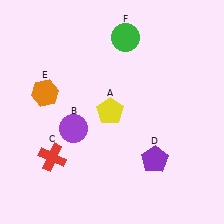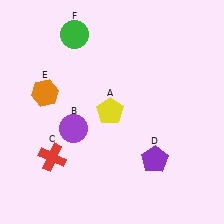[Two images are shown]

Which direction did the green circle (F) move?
The green circle (F) moved left.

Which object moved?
The green circle (F) moved left.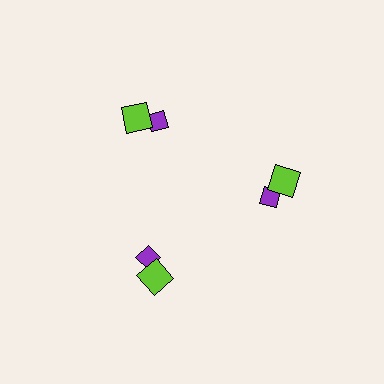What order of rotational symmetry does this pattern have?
This pattern has 3-fold rotational symmetry.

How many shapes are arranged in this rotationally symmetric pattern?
There are 6 shapes, arranged in 3 groups of 2.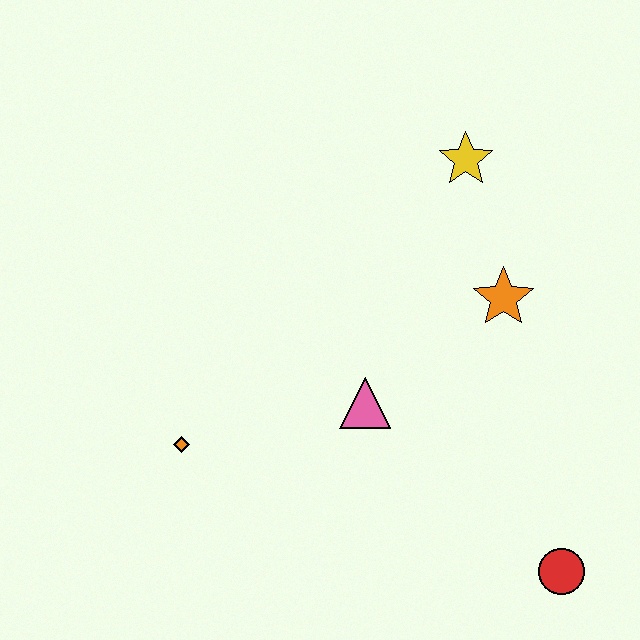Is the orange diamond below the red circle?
No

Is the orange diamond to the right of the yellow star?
No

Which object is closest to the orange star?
The yellow star is closest to the orange star.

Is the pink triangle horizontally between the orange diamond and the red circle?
Yes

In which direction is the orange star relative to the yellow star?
The orange star is below the yellow star.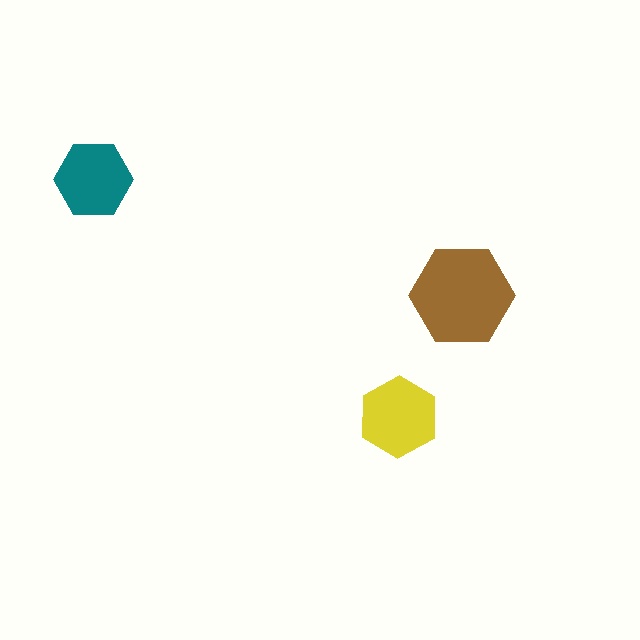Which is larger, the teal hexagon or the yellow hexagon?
The yellow one.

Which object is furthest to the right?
The brown hexagon is rightmost.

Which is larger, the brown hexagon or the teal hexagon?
The brown one.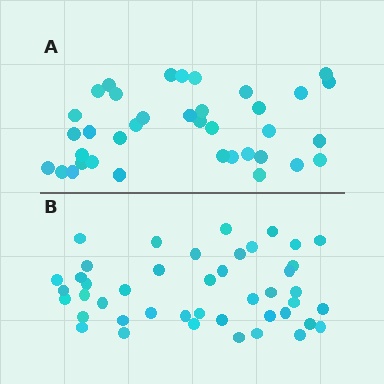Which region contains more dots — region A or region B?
Region B (the bottom region) has more dots.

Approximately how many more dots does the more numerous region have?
Region B has roughly 8 or so more dots than region A.